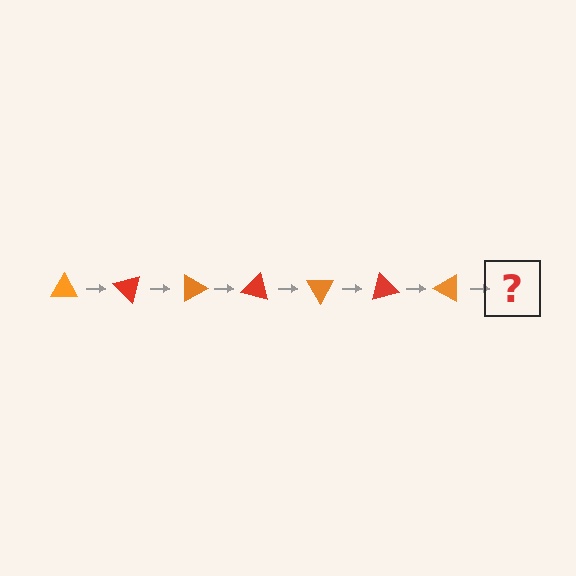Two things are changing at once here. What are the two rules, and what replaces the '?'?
The two rules are that it rotates 45 degrees each step and the color cycles through orange and red. The '?' should be a red triangle, rotated 315 degrees from the start.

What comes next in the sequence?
The next element should be a red triangle, rotated 315 degrees from the start.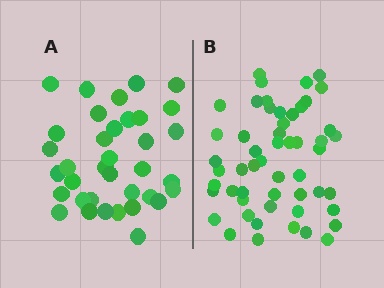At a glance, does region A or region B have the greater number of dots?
Region B (the right region) has more dots.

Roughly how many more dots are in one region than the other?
Region B has approximately 15 more dots than region A.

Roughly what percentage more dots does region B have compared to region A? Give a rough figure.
About 45% more.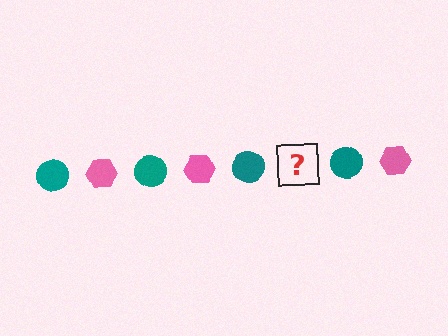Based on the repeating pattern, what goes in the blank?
The blank should be a pink hexagon.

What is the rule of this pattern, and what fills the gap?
The rule is that the pattern alternates between teal circle and pink hexagon. The gap should be filled with a pink hexagon.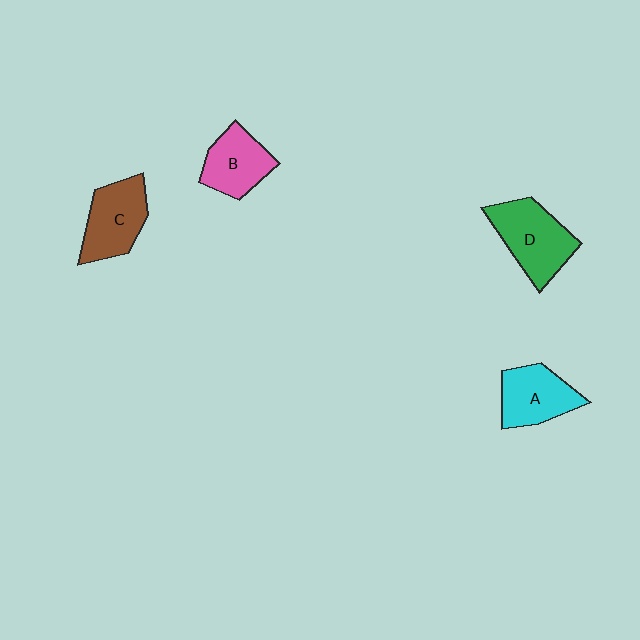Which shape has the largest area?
Shape D (green).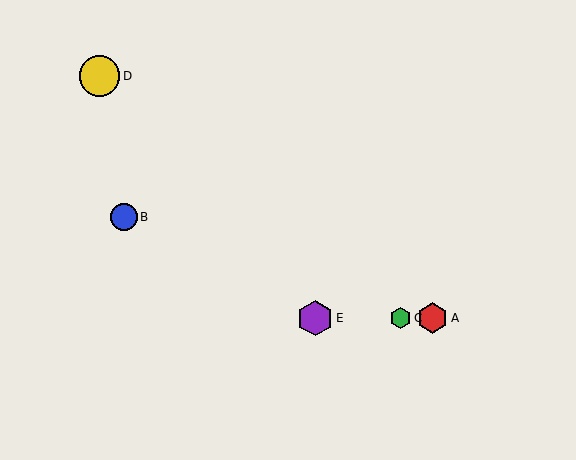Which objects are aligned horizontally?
Objects A, C, E are aligned horizontally.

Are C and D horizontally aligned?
No, C is at y≈318 and D is at y≈76.